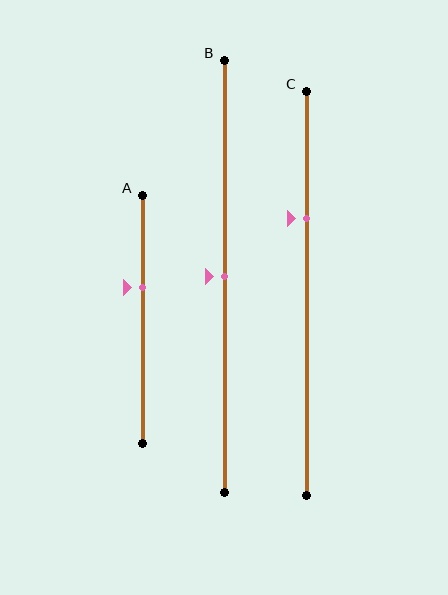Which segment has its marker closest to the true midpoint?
Segment B has its marker closest to the true midpoint.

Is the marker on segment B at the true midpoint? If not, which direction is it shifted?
Yes, the marker on segment B is at the true midpoint.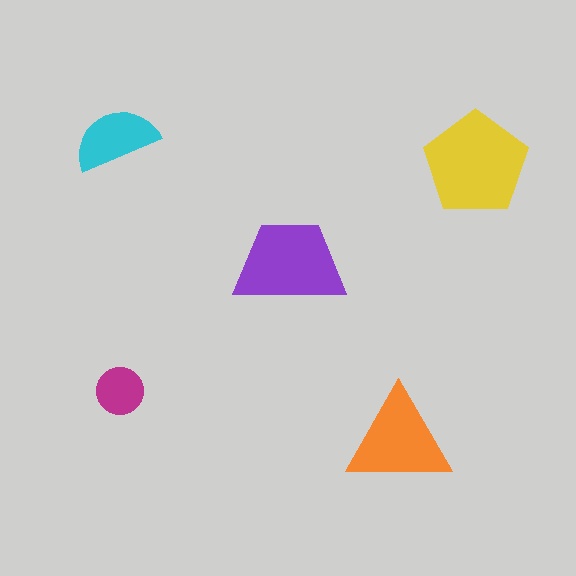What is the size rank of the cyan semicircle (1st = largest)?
4th.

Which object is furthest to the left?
The cyan semicircle is leftmost.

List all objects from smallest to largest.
The magenta circle, the cyan semicircle, the orange triangle, the purple trapezoid, the yellow pentagon.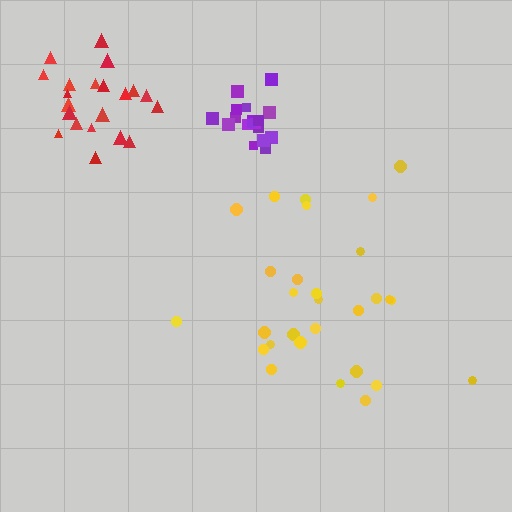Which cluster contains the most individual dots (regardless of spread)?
Yellow (29).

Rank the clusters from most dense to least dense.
purple, red, yellow.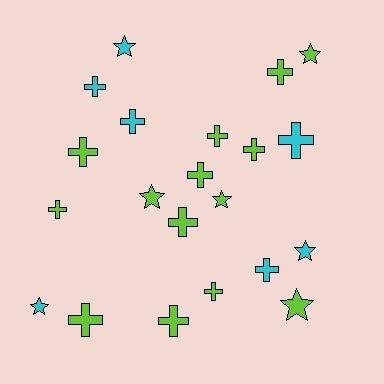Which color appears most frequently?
Lime, with 14 objects.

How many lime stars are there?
There are 4 lime stars.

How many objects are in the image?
There are 21 objects.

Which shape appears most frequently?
Cross, with 14 objects.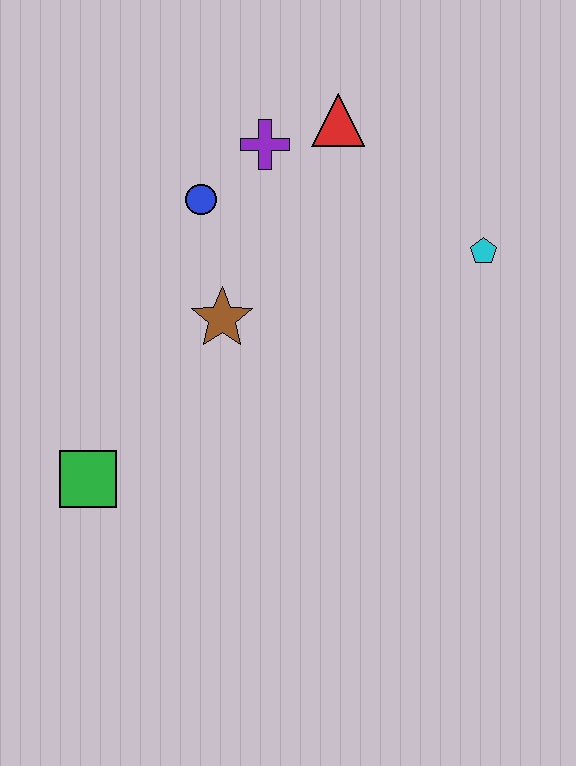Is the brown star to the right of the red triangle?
No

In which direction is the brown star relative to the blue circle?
The brown star is below the blue circle.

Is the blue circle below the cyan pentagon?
No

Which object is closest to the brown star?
The blue circle is closest to the brown star.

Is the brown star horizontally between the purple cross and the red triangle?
No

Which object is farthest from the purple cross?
The green square is farthest from the purple cross.